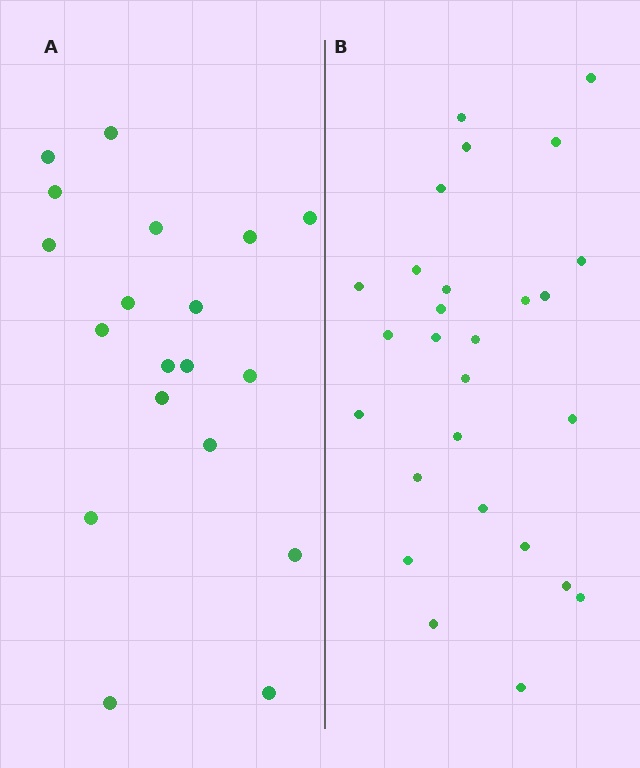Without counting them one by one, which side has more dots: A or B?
Region B (the right region) has more dots.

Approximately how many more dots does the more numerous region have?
Region B has roughly 8 or so more dots than region A.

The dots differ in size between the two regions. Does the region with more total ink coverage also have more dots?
No. Region A has more total ink coverage because its dots are larger, but region B actually contains more individual dots. Total area can be misleading — the number of items is what matters here.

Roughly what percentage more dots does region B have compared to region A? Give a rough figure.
About 40% more.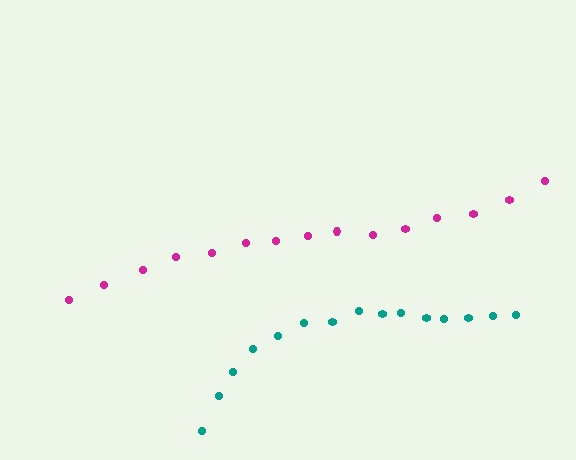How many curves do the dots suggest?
There are 2 distinct paths.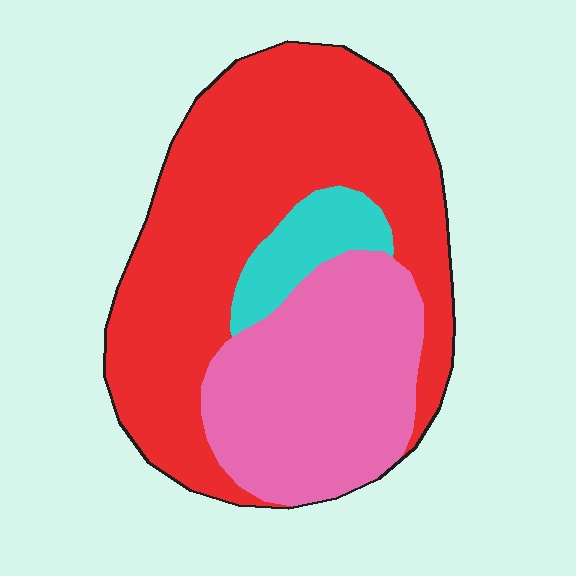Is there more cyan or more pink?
Pink.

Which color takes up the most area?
Red, at roughly 60%.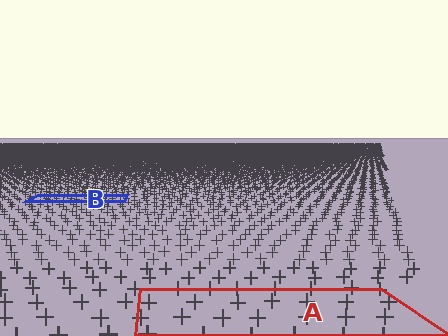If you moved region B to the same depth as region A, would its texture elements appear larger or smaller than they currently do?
They would appear larger. At a closer depth, the same texture elements are projected at a bigger on-screen size.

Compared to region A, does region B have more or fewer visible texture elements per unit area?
Region B has more texture elements per unit area — they are packed more densely because it is farther away.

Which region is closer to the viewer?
Region A is closer. The texture elements there are larger and more spread out.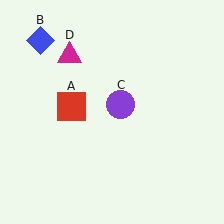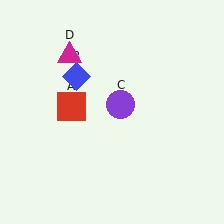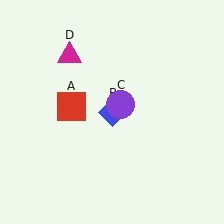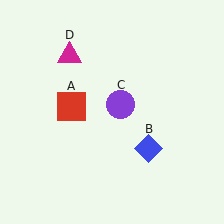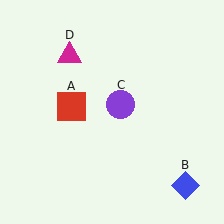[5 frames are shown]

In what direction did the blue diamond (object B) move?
The blue diamond (object B) moved down and to the right.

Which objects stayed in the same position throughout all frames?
Red square (object A) and purple circle (object C) and magenta triangle (object D) remained stationary.